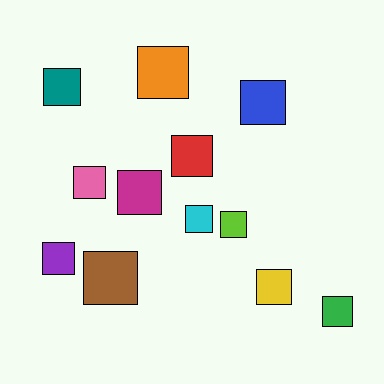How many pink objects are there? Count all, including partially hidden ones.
There is 1 pink object.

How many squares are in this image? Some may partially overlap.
There are 12 squares.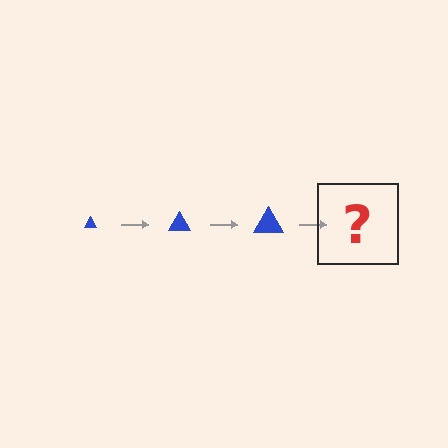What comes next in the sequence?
The next element should be a blue triangle, larger than the previous one.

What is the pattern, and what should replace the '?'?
The pattern is that the triangle gets progressively larger each step. The '?' should be a blue triangle, larger than the previous one.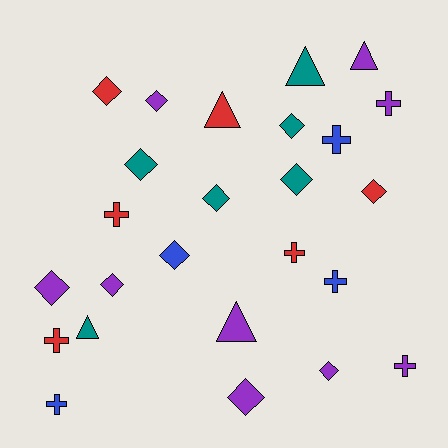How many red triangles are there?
There is 1 red triangle.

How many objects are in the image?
There are 25 objects.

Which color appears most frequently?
Purple, with 9 objects.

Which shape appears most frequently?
Diamond, with 12 objects.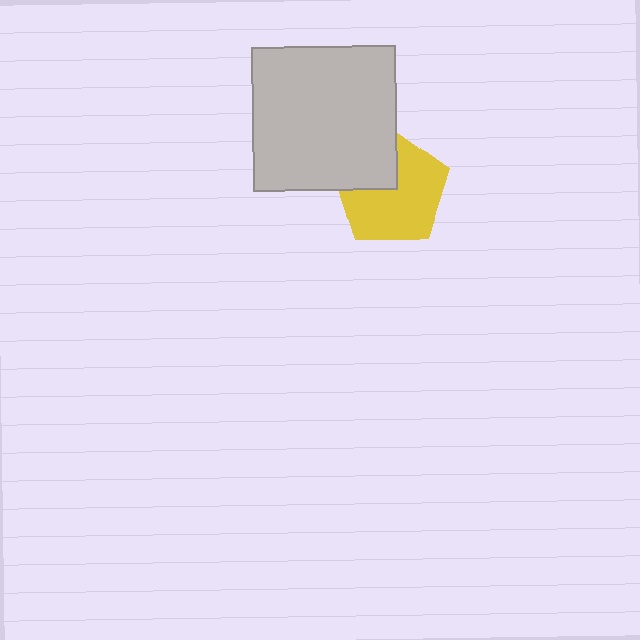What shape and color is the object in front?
The object in front is a light gray square.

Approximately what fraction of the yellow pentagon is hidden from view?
Roughly 30% of the yellow pentagon is hidden behind the light gray square.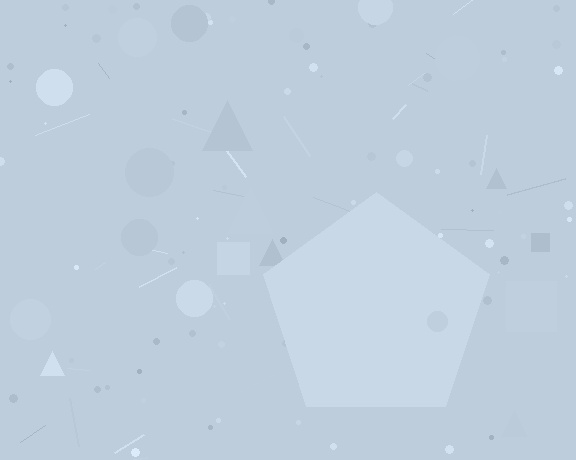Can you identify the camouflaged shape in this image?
The camouflaged shape is a pentagon.